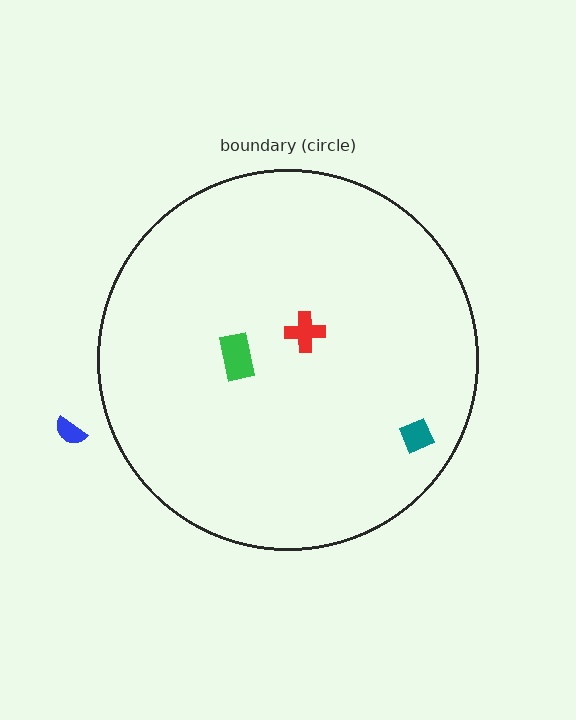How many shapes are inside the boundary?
3 inside, 1 outside.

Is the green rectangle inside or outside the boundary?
Inside.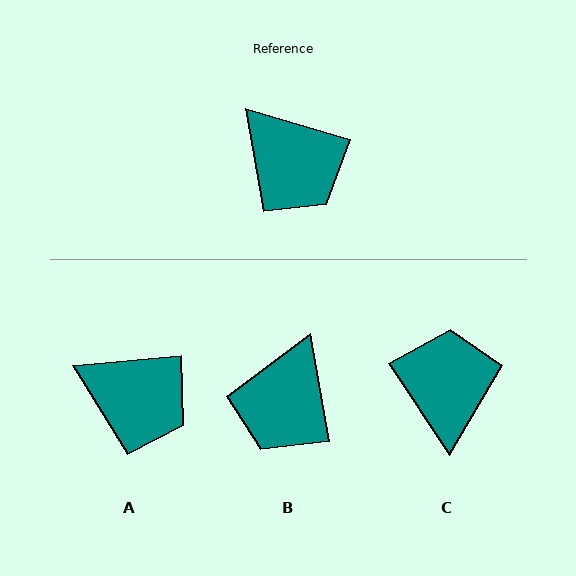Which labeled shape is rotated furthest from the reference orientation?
C, about 139 degrees away.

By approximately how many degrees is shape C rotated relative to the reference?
Approximately 139 degrees counter-clockwise.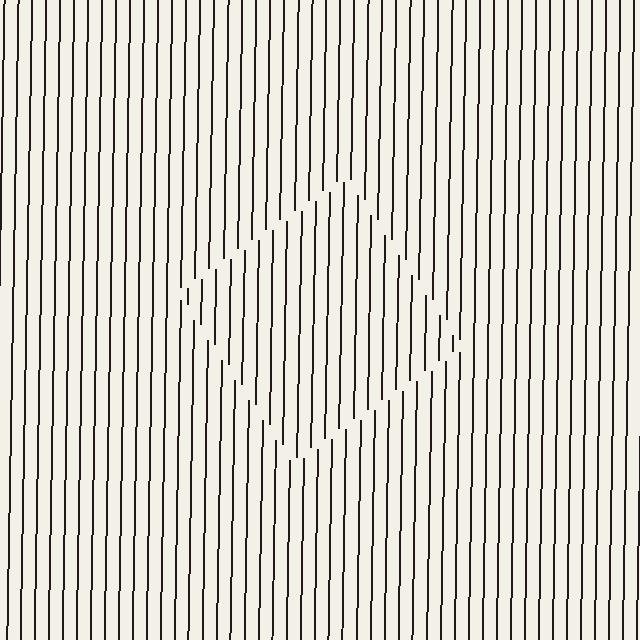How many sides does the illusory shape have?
4 sides — the line-ends trace a square.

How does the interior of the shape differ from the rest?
The interior of the shape contains the same grating, shifted by half a period — the contour is defined by the phase discontinuity where line-ends from the inner and outer gratings abut.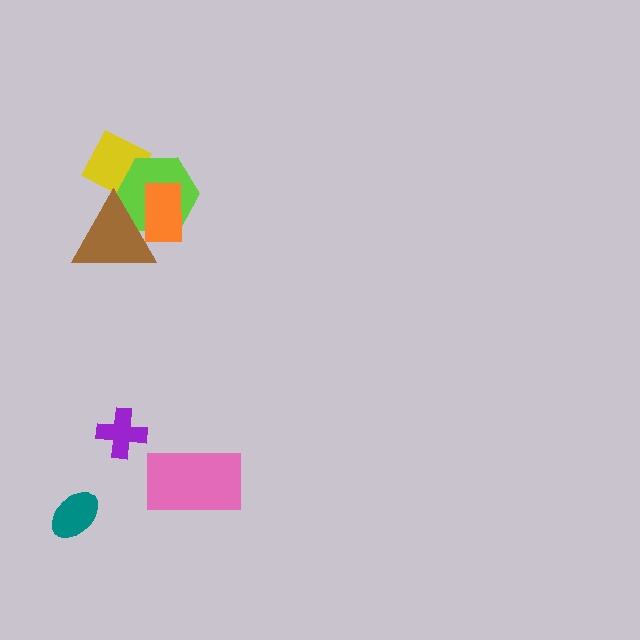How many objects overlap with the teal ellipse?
0 objects overlap with the teal ellipse.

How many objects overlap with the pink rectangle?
0 objects overlap with the pink rectangle.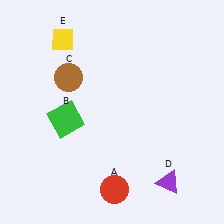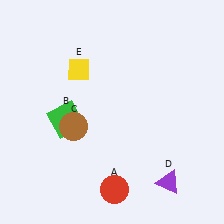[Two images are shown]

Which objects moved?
The objects that moved are: the brown circle (C), the yellow diamond (E).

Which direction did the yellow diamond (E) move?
The yellow diamond (E) moved down.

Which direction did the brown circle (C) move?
The brown circle (C) moved down.